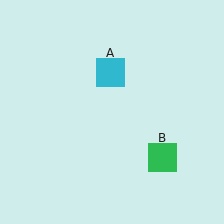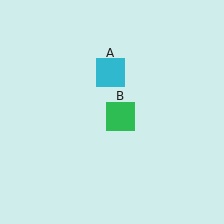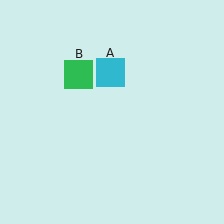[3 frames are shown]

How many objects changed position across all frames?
1 object changed position: green square (object B).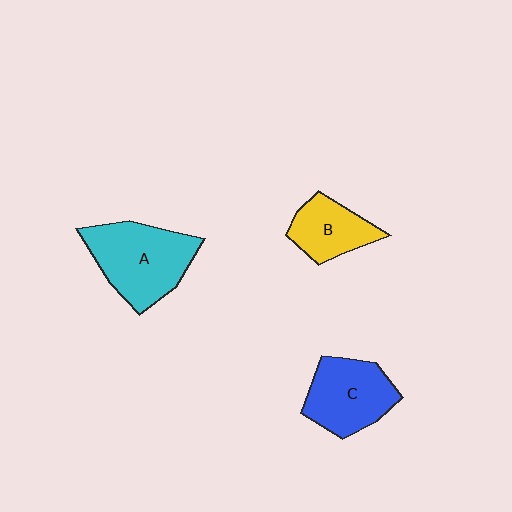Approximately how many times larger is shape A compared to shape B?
Approximately 1.7 times.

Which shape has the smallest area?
Shape B (yellow).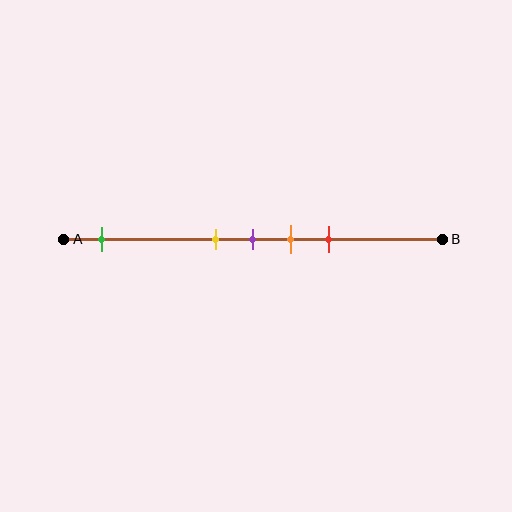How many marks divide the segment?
There are 5 marks dividing the segment.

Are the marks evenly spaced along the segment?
No, the marks are not evenly spaced.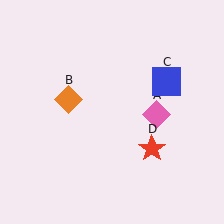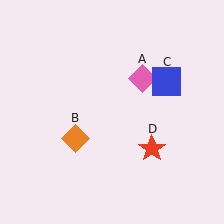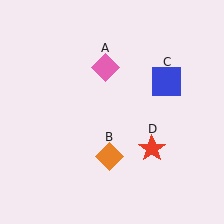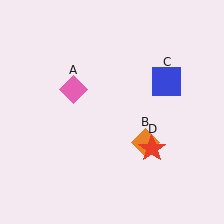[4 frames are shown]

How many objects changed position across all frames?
2 objects changed position: pink diamond (object A), orange diamond (object B).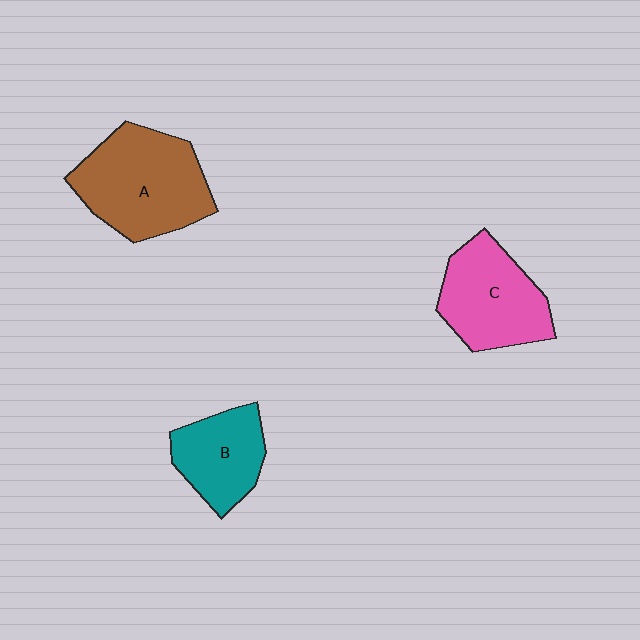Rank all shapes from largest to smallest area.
From largest to smallest: A (brown), C (pink), B (teal).